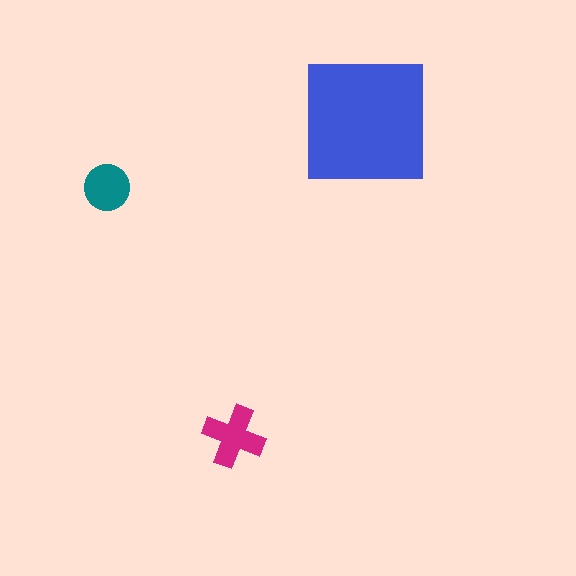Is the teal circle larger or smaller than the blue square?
Smaller.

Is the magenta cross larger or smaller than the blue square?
Smaller.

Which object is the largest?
The blue square.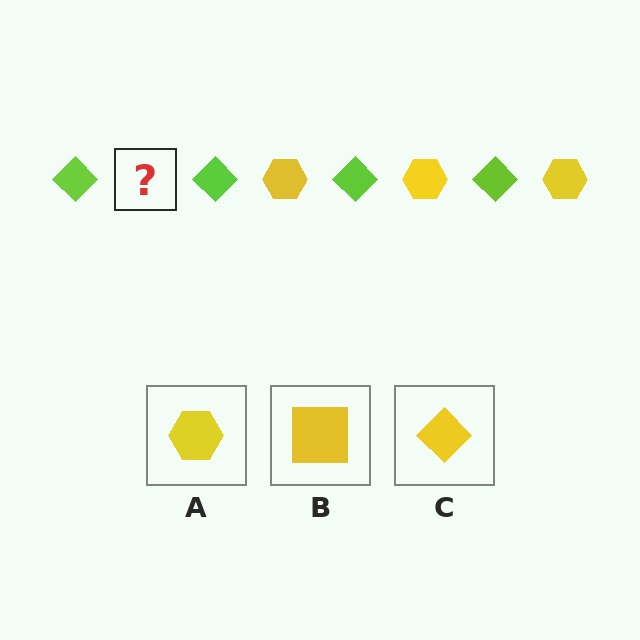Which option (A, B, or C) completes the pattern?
A.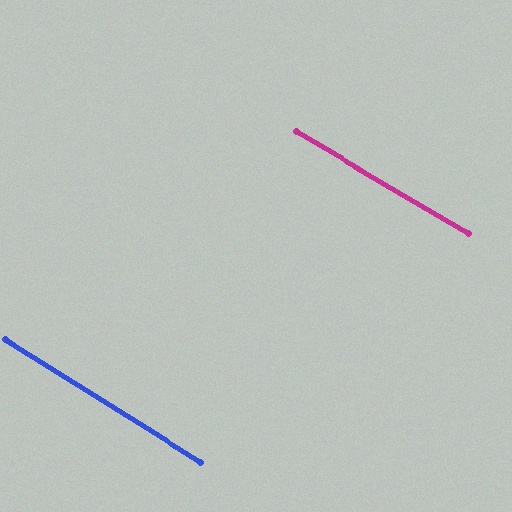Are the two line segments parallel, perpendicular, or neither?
Parallel — their directions differ by only 1.4°.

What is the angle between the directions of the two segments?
Approximately 1 degree.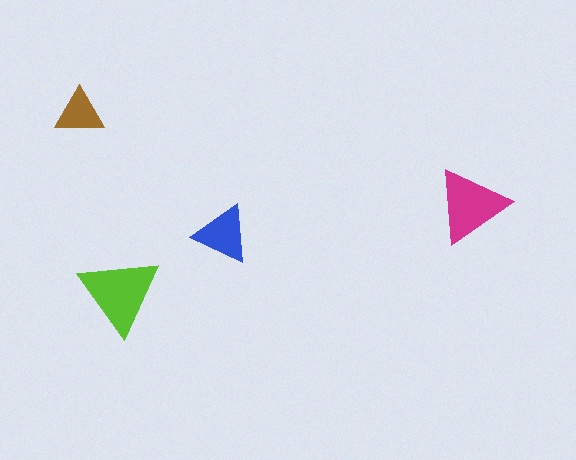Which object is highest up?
The brown triangle is topmost.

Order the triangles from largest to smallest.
the lime one, the magenta one, the blue one, the brown one.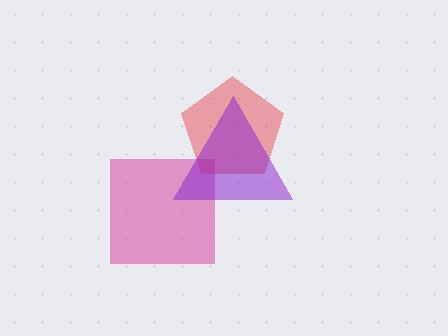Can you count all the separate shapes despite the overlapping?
Yes, there are 3 separate shapes.